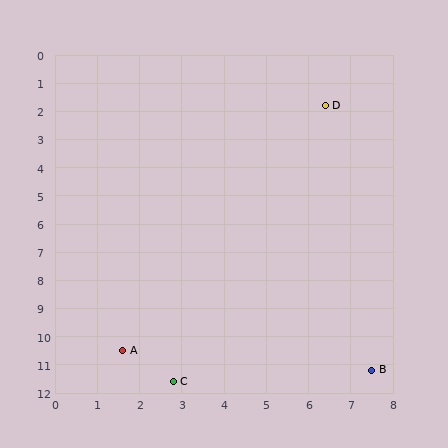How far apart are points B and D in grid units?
Points B and D are about 9.5 grid units apart.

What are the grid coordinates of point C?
Point C is at approximately (2.8, 11.6).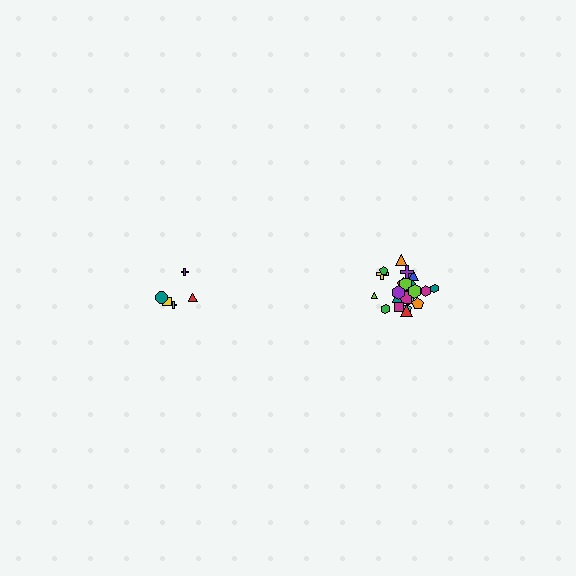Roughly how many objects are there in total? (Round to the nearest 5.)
Roughly 30 objects in total.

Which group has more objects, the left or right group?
The right group.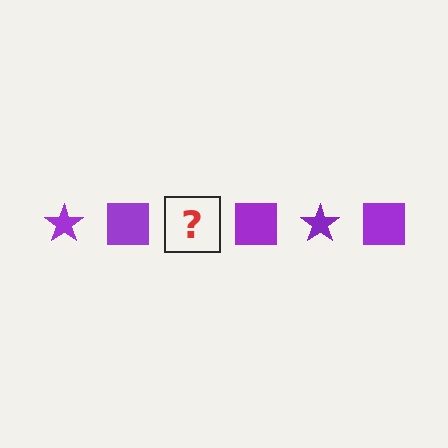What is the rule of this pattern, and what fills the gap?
The rule is that the pattern cycles through star, square shapes in purple. The gap should be filled with a purple star.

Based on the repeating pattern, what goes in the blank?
The blank should be a purple star.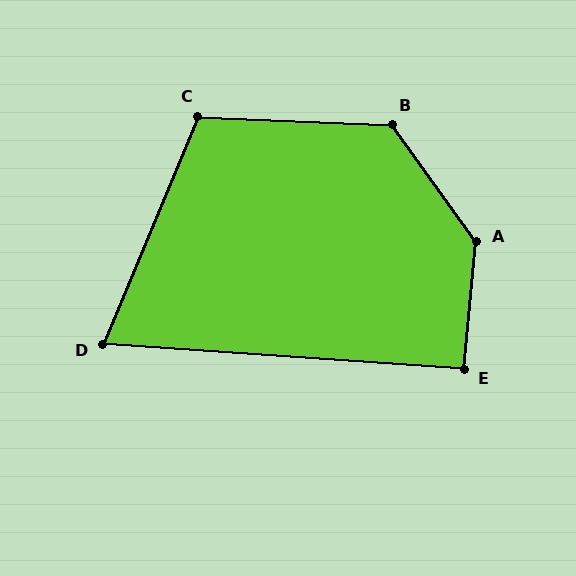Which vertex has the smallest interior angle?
D, at approximately 71 degrees.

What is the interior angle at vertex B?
Approximately 128 degrees (obtuse).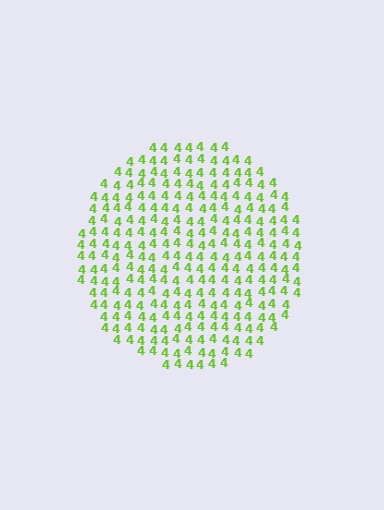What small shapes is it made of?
It is made of small digit 4's.